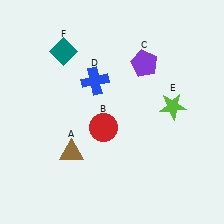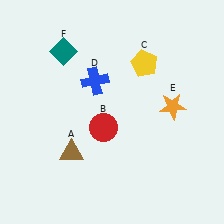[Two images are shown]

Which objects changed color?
C changed from purple to yellow. E changed from lime to orange.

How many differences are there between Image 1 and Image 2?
There are 2 differences between the two images.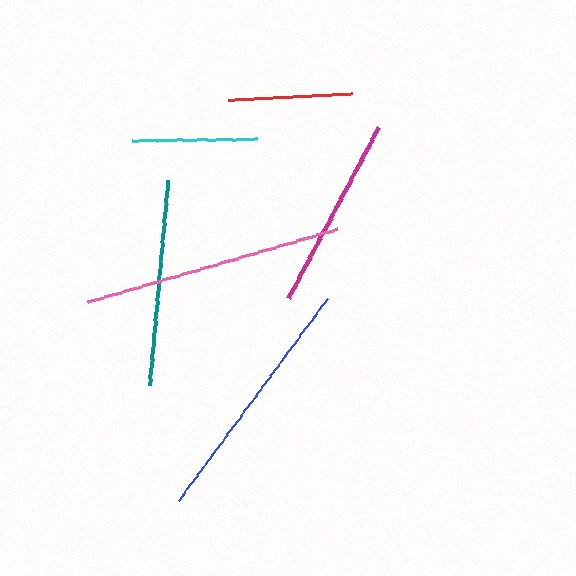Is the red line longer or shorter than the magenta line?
The magenta line is longer than the red line.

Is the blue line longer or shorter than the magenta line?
The blue line is longer than the magenta line.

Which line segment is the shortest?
The red line is the shortest at approximately 123 pixels.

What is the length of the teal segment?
The teal segment is approximately 205 pixels long.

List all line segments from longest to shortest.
From longest to shortest: pink, blue, teal, magenta, cyan, red.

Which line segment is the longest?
The pink line is the longest at approximately 260 pixels.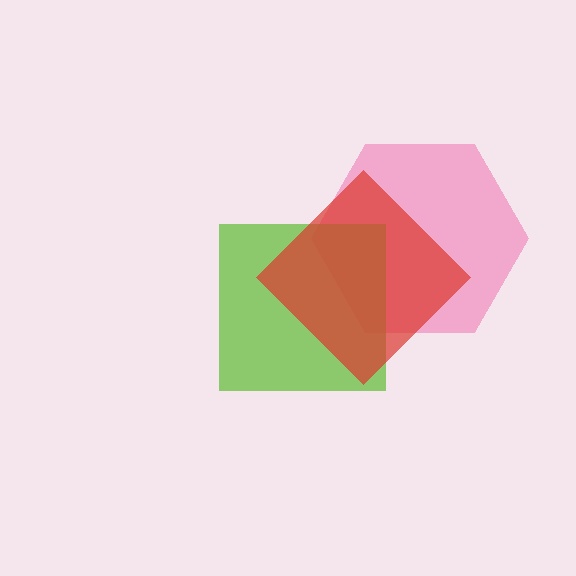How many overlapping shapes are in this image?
There are 3 overlapping shapes in the image.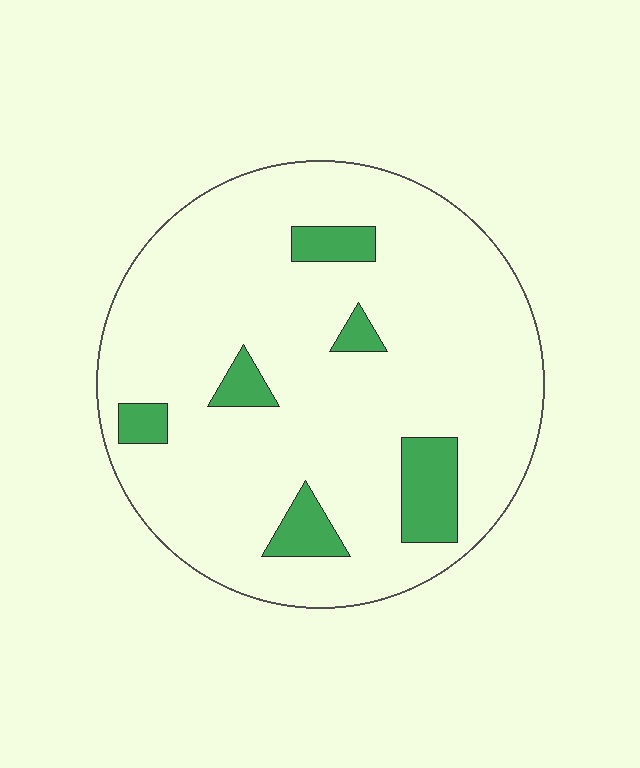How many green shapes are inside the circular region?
6.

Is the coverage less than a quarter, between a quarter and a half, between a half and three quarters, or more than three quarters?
Less than a quarter.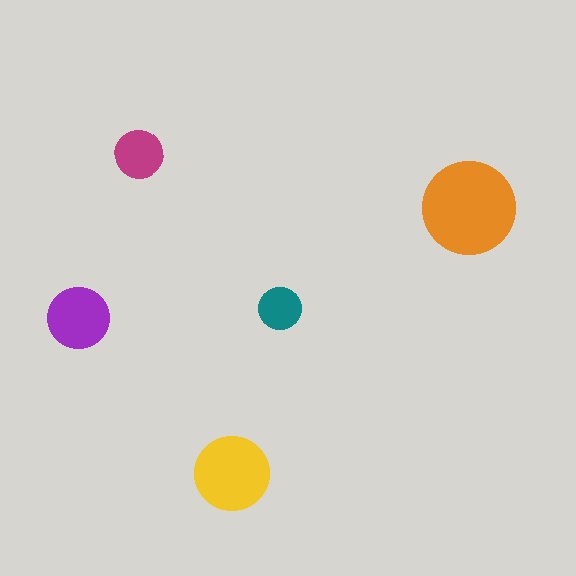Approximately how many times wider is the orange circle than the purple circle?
About 1.5 times wider.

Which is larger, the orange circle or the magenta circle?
The orange one.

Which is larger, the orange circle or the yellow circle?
The orange one.